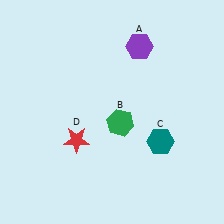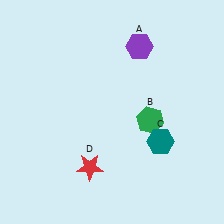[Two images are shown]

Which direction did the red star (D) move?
The red star (D) moved down.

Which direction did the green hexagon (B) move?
The green hexagon (B) moved right.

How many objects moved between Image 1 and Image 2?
2 objects moved between the two images.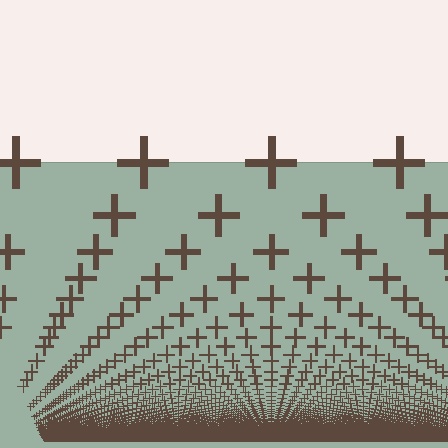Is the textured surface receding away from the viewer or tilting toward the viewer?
The surface appears to tilt toward the viewer. Texture elements get larger and sparser toward the top.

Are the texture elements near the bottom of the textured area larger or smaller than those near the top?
Smaller. The gradient is inverted — elements near the bottom are smaller and denser.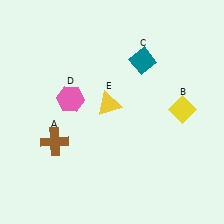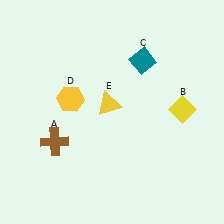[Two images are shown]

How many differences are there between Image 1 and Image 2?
There is 1 difference between the two images.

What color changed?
The hexagon (D) changed from pink in Image 1 to yellow in Image 2.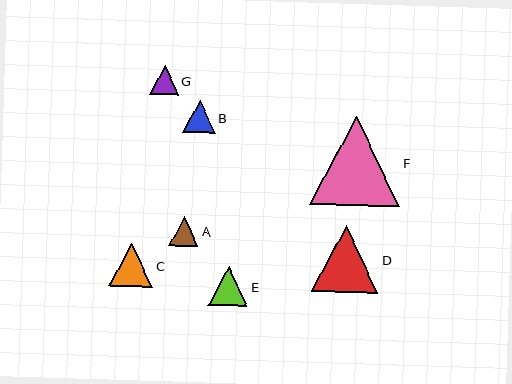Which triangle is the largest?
Triangle F is the largest with a size of approximately 89 pixels.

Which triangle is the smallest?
Triangle G is the smallest with a size of approximately 29 pixels.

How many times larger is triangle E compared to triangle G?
Triangle E is approximately 1.3 times the size of triangle G.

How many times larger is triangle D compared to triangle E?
Triangle D is approximately 1.7 times the size of triangle E.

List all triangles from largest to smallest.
From largest to smallest: F, D, C, E, B, A, G.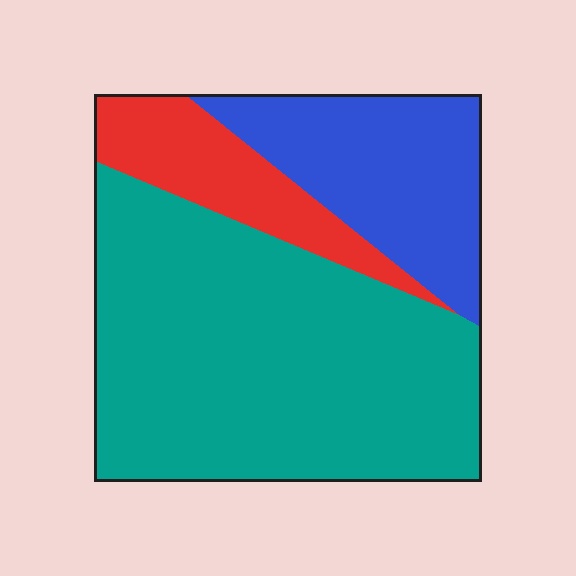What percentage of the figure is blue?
Blue covers 24% of the figure.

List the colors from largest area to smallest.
From largest to smallest: teal, blue, red.